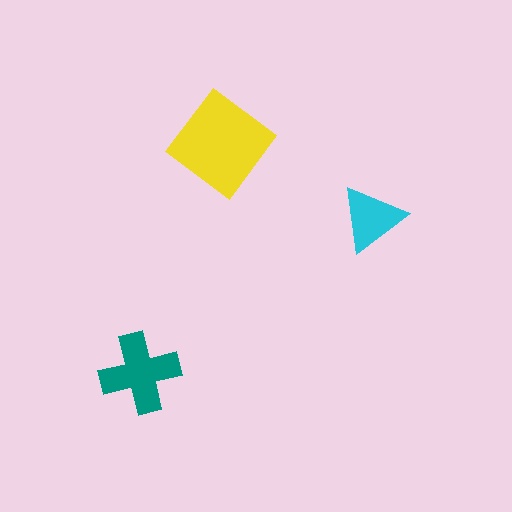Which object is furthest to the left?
The teal cross is leftmost.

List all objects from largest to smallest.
The yellow diamond, the teal cross, the cyan triangle.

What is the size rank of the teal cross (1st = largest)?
2nd.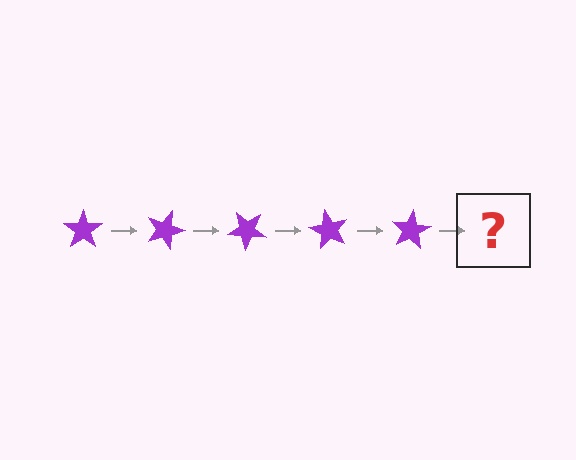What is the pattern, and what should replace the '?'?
The pattern is that the star rotates 20 degrees each step. The '?' should be a purple star rotated 100 degrees.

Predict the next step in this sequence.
The next step is a purple star rotated 100 degrees.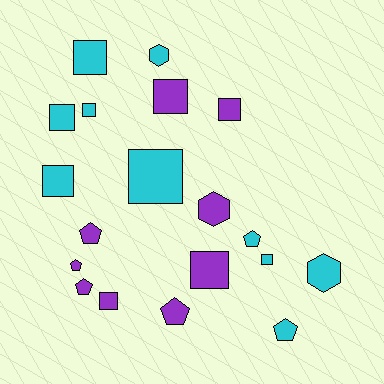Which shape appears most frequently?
Square, with 10 objects.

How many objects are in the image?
There are 19 objects.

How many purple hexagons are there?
There is 1 purple hexagon.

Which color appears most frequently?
Cyan, with 10 objects.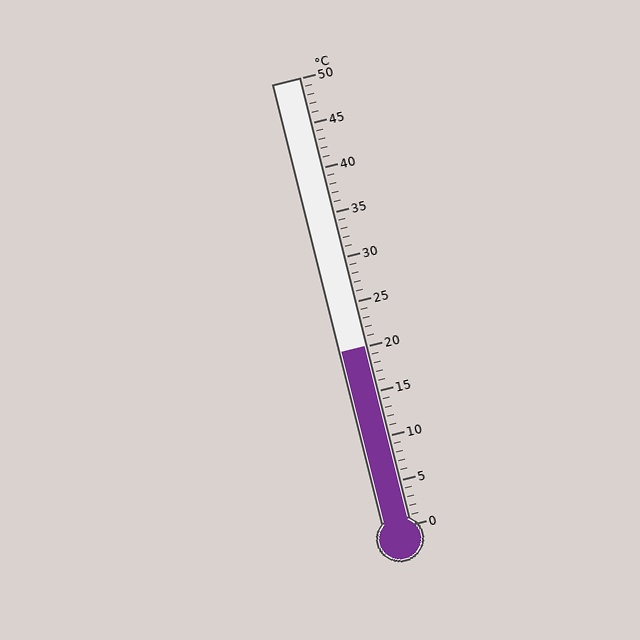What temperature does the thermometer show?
The thermometer shows approximately 20°C.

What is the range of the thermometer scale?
The thermometer scale ranges from 0°C to 50°C.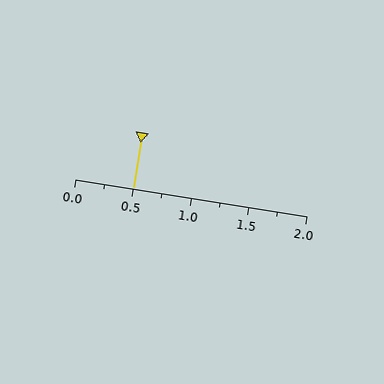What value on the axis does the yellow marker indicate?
The marker indicates approximately 0.5.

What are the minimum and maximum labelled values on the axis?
The axis runs from 0.0 to 2.0.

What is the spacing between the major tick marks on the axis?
The major ticks are spaced 0.5 apart.